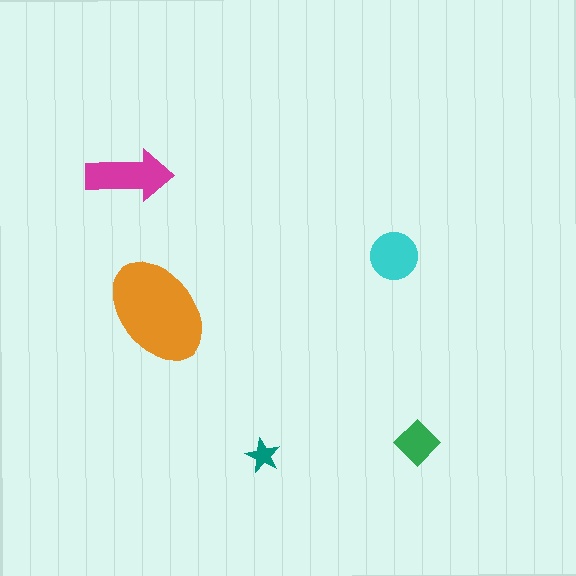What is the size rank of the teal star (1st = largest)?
5th.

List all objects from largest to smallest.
The orange ellipse, the magenta arrow, the cyan circle, the green diamond, the teal star.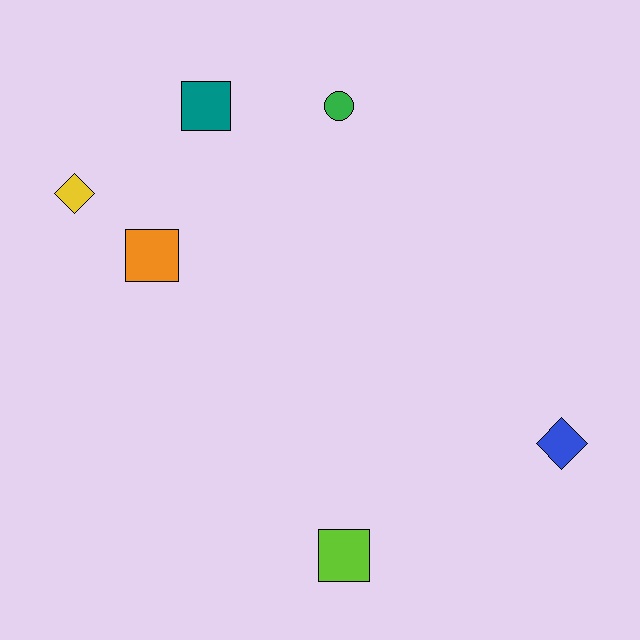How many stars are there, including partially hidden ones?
There are no stars.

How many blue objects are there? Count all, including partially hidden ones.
There is 1 blue object.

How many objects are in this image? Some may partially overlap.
There are 6 objects.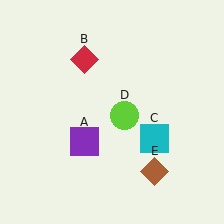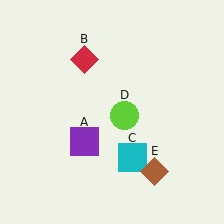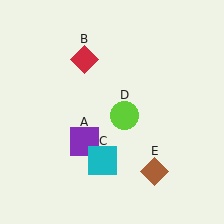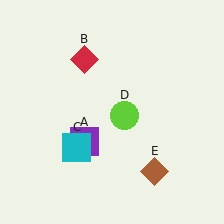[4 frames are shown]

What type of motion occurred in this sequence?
The cyan square (object C) rotated clockwise around the center of the scene.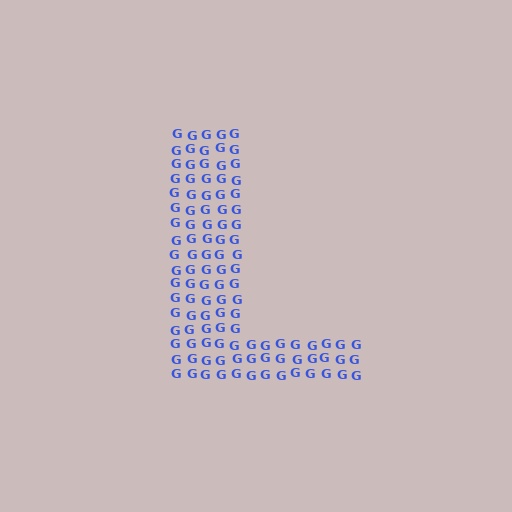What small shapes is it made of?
It is made of small letter G's.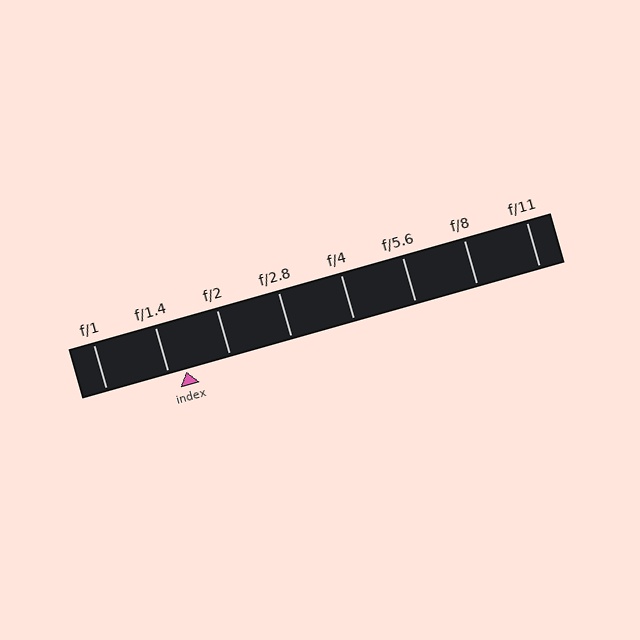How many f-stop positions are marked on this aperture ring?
There are 8 f-stop positions marked.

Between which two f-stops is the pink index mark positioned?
The index mark is between f/1.4 and f/2.